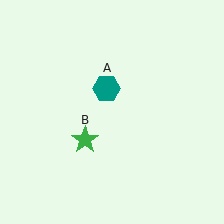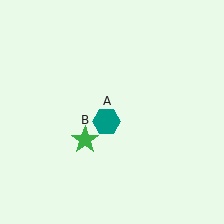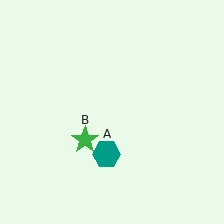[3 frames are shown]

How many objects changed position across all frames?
1 object changed position: teal hexagon (object A).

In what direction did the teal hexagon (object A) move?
The teal hexagon (object A) moved down.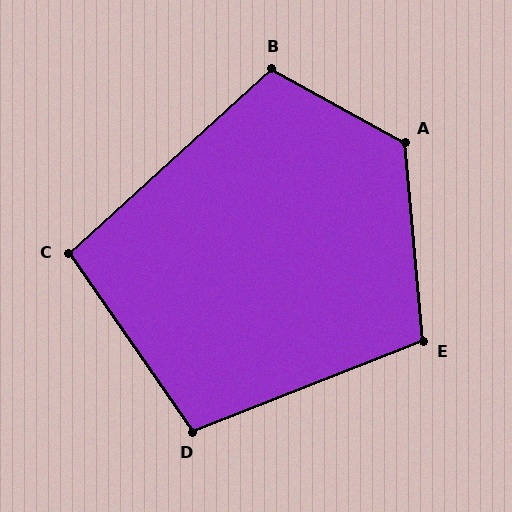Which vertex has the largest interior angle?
A, at approximately 124 degrees.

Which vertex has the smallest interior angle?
C, at approximately 97 degrees.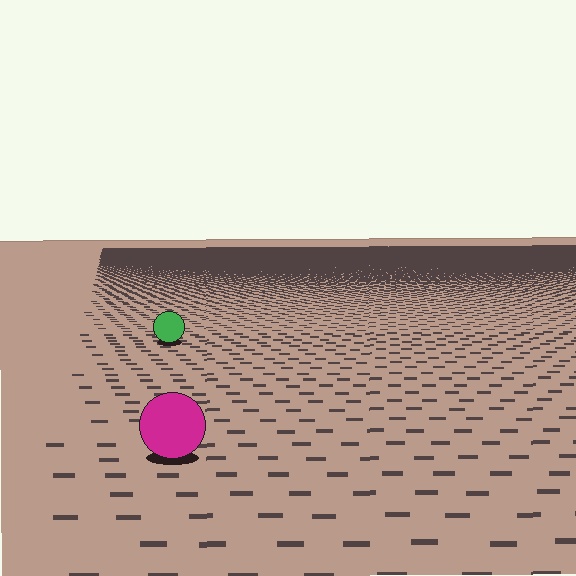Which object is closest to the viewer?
The magenta circle is closest. The texture marks near it are larger and more spread out.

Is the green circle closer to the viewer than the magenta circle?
No. The magenta circle is closer — you can tell from the texture gradient: the ground texture is coarser near it.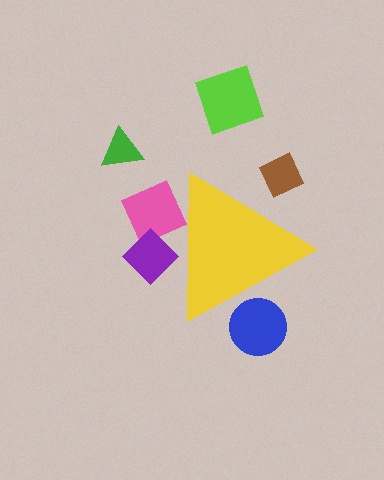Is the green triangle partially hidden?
No, the green triangle is fully visible.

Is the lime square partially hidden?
No, the lime square is fully visible.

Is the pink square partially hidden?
Yes, the pink square is partially hidden behind the yellow triangle.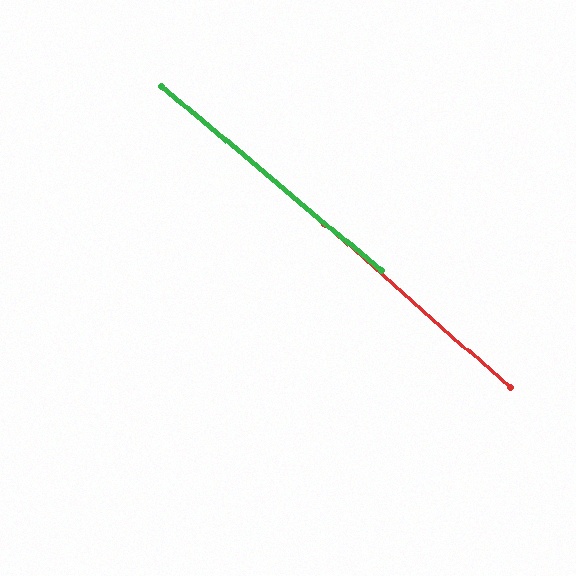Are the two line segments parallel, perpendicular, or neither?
Parallel — their directions differ by only 1.4°.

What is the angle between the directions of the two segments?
Approximately 1 degree.